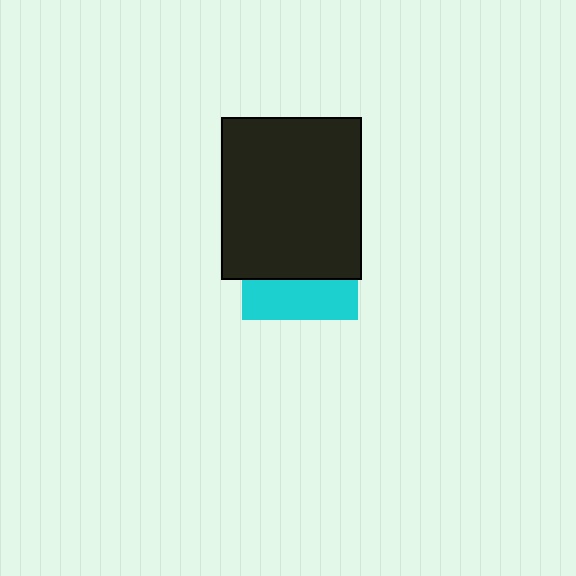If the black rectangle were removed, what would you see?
You would see the complete cyan square.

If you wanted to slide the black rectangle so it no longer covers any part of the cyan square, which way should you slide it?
Slide it up — that is the most direct way to separate the two shapes.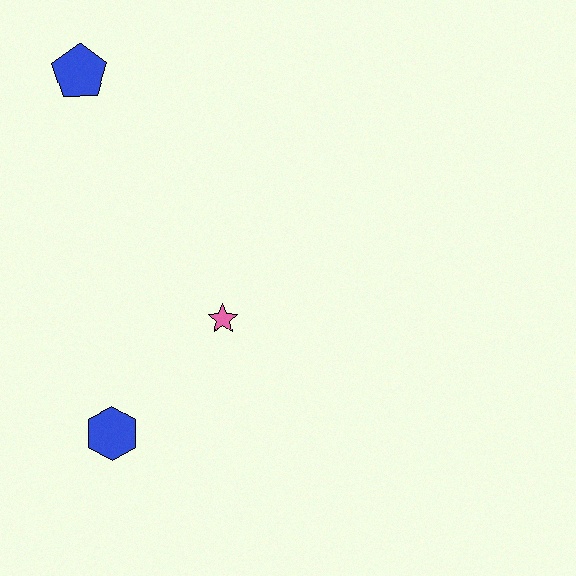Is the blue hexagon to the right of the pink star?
No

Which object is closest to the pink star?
The blue hexagon is closest to the pink star.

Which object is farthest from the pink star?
The blue pentagon is farthest from the pink star.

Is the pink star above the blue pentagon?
No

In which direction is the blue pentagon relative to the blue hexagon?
The blue pentagon is above the blue hexagon.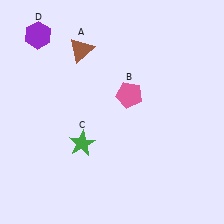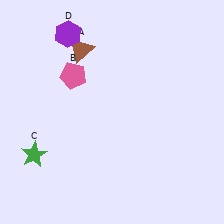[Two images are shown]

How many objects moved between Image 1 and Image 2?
3 objects moved between the two images.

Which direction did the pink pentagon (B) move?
The pink pentagon (B) moved left.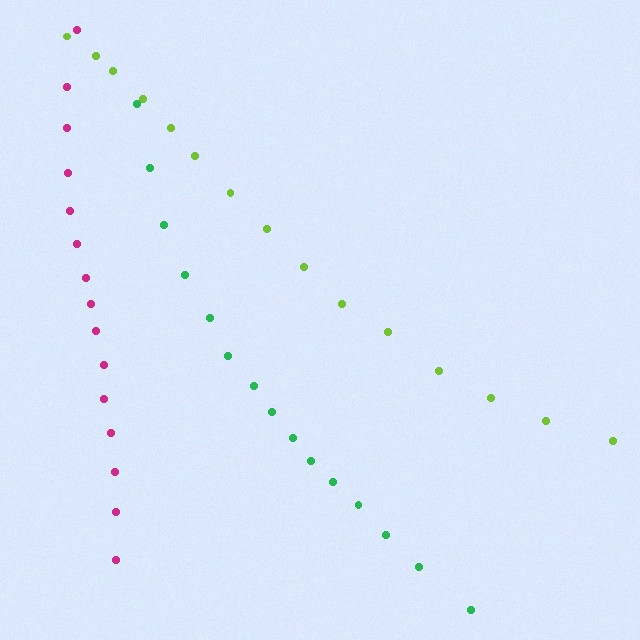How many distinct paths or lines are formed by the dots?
There are 3 distinct paths.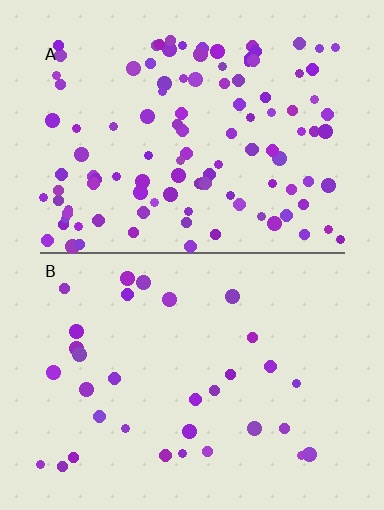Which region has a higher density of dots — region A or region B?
A (the top).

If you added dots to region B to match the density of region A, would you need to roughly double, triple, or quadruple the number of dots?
Approximately triple.